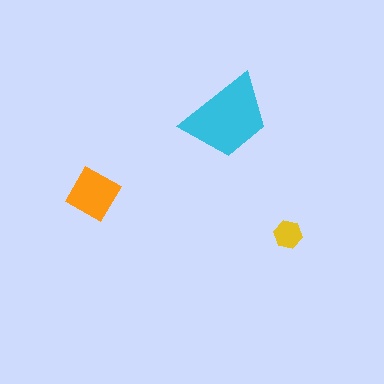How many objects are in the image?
There are 3 objects in the image.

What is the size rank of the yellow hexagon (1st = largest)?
3rd.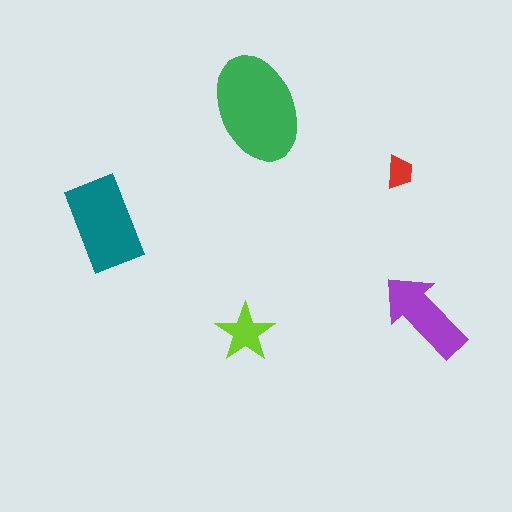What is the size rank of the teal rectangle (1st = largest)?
2nd.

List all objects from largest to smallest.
The green ellipse, the teal rectangle, the purple arrow, the lime star, the red trapezoid.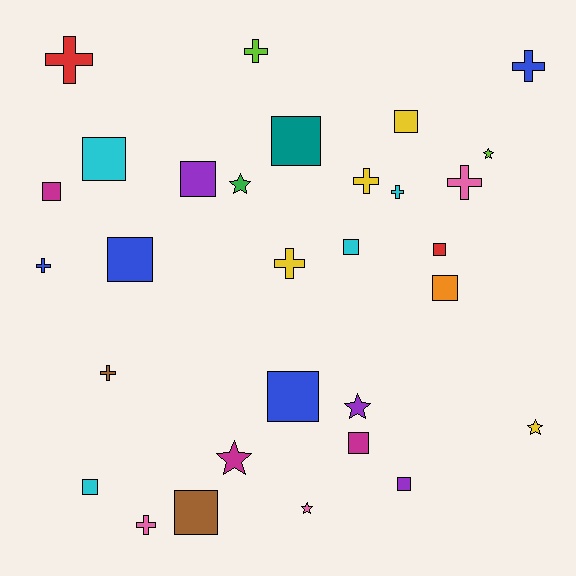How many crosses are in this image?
There are 10 crosses.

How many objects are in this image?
There are 30 objects.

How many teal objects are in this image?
There is 1 teal object.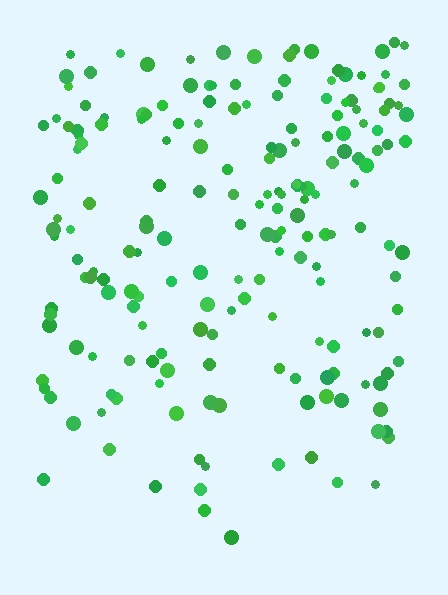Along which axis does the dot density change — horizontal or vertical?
Vertical.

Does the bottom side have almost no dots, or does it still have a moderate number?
Still a moderate number, just noticeably fewer than the top.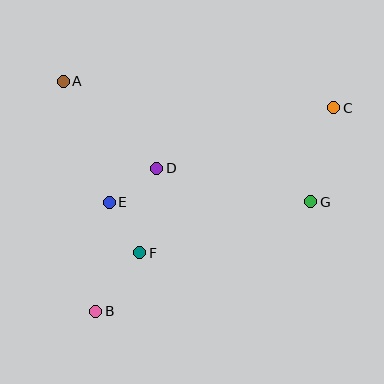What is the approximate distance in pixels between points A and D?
The distance between A and D is approximately 128 pixels.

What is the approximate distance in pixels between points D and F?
The distance between D and F is approximately 86 pixels.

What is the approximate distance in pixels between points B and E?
The distance between B and E is approximately 110 pixels.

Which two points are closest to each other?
Points D and E are closest to each other.